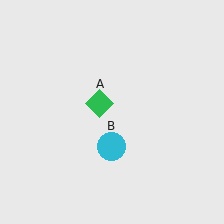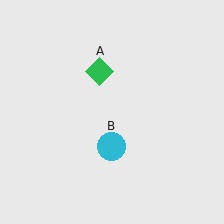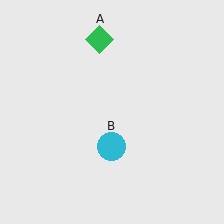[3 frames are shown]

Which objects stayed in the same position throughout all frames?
Cyan circle (object B) remained stationary.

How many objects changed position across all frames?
1 object changed position: green diamond (object A).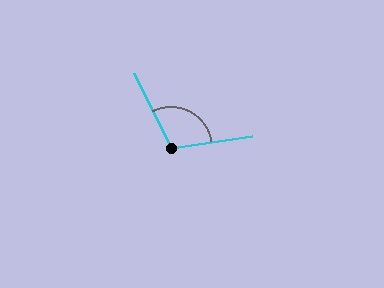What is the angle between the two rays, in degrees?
Approximately 108 degrees.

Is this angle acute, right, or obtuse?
It is obtuse.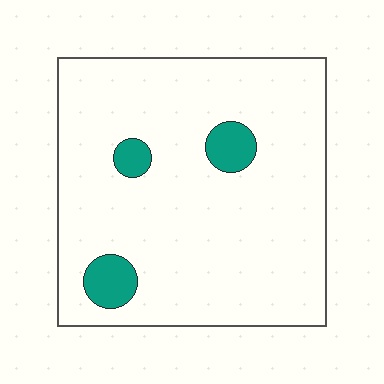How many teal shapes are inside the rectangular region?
3.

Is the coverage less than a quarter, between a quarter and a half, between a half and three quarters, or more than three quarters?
Less than a quarter.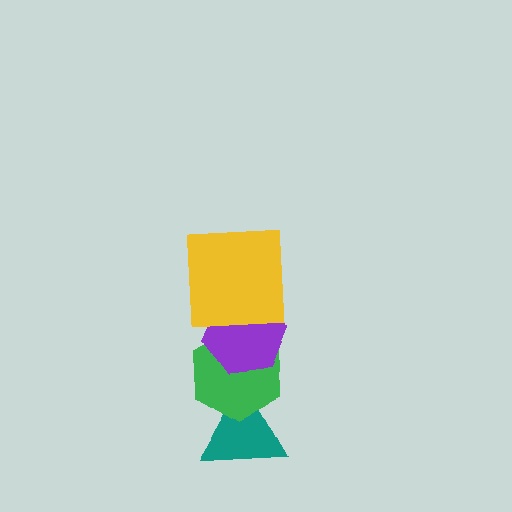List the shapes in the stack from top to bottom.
From top to bottom: the yellow square, the purple hexagon, the green hexagon, the teal triangle.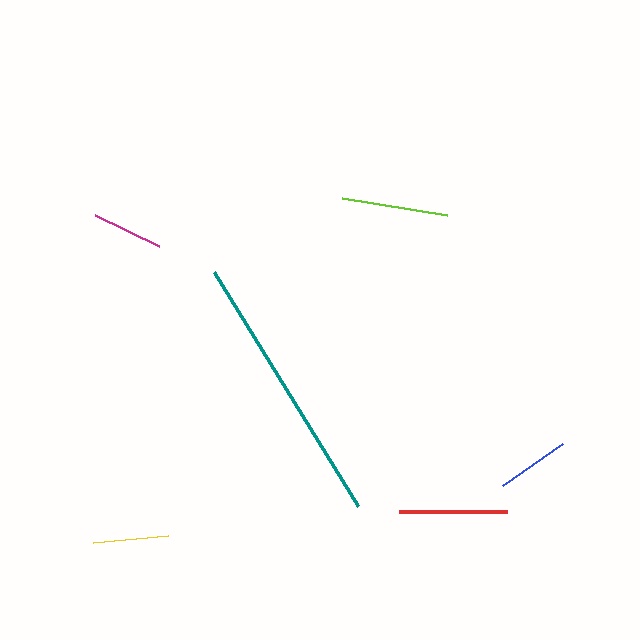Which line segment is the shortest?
The magenta line is the shortest at approximately 72 pixels.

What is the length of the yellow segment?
The yellow segment is approximately 75 pixels long.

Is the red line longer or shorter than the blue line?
The red line is longer than the blue line.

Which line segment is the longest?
The teal line is the longest at approximately 274 pixels.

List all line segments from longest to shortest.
From longest to shortest: teal, red, lime, yellow, blue, magenta.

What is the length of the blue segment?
The blue segment is approximately 73 pixels long.